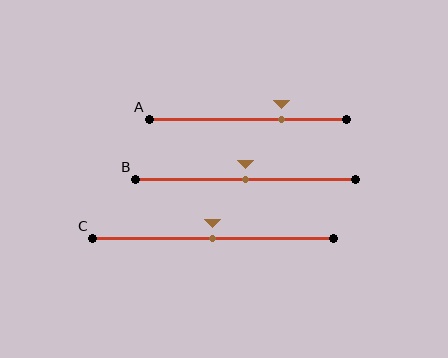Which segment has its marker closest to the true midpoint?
Segment B has its marker closest to the true midpoint.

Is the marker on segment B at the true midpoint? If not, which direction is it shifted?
Yes, the marker on segment B is at the true midpoint.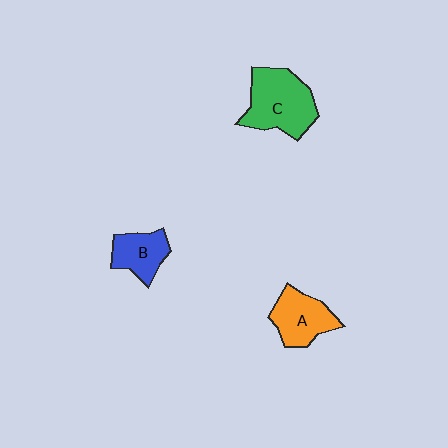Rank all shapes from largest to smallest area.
From largest to smallest: C (green), A (orange), B (blue).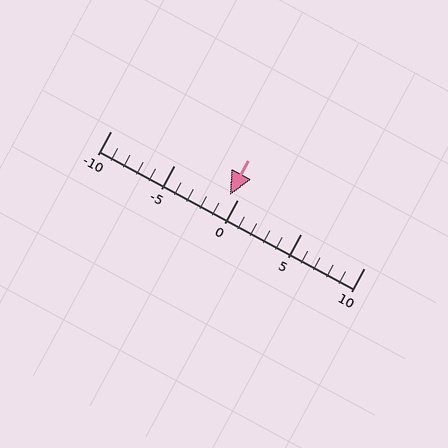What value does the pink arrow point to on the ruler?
The pink arrow points to approximately -1.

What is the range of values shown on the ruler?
The ruler shows values from -10 to 10.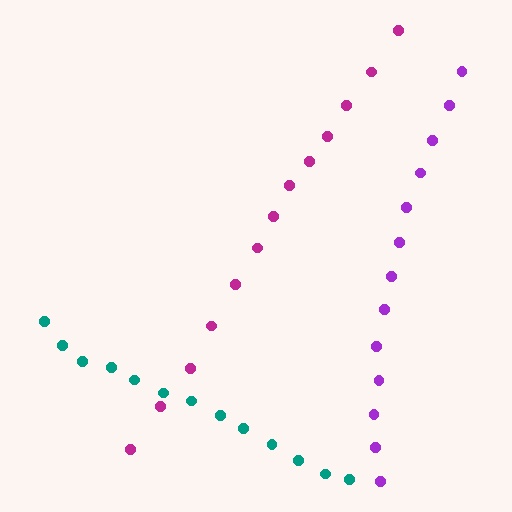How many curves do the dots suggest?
There are 3 distinct paths.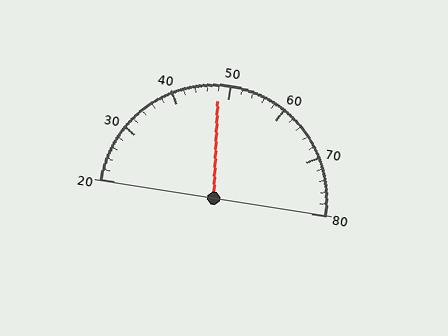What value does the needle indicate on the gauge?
The needle indicates approximately 48.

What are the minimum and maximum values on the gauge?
The gauge ranges from 20 to 80.